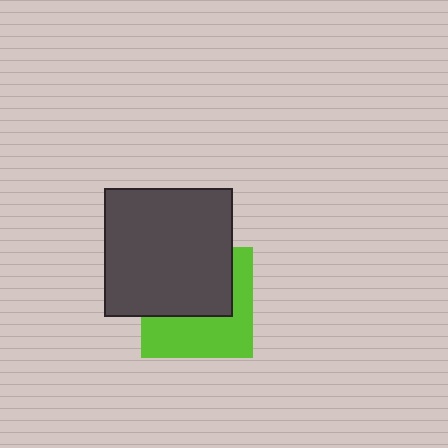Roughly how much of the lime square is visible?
About half of it is visible (roughly 48%).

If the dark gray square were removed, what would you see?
You would see the complete lime square.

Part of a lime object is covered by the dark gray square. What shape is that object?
It is a square.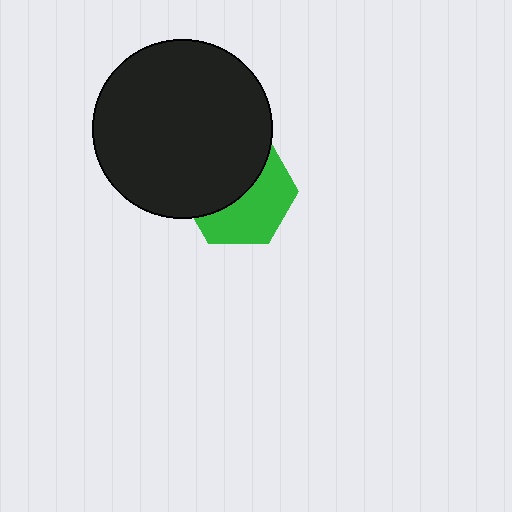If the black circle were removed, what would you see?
You would see the complete green hexagon.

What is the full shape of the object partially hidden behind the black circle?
The partially hidden object is a green hexagon.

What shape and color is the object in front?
The object in front is a black circle.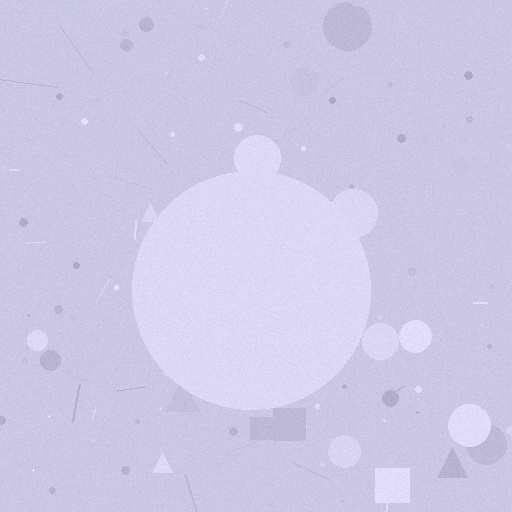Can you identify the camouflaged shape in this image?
The camouflaged shape is a circle.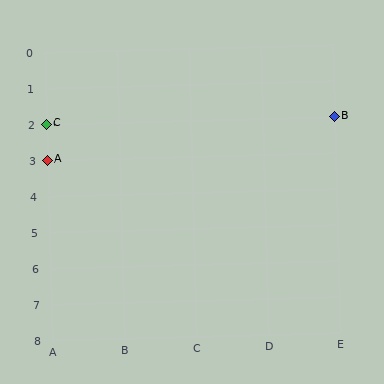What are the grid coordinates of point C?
Point C is at grid coordinates (A, 2).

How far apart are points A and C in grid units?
Points A and C are 1 row apart.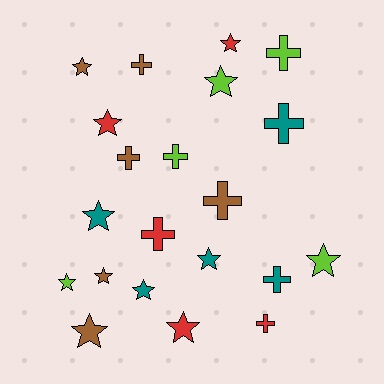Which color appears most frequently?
Brown, with 6 objects.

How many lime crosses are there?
There are 2 lime crosses.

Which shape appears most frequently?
Star, with 12 objects.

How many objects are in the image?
There are 21 objects.